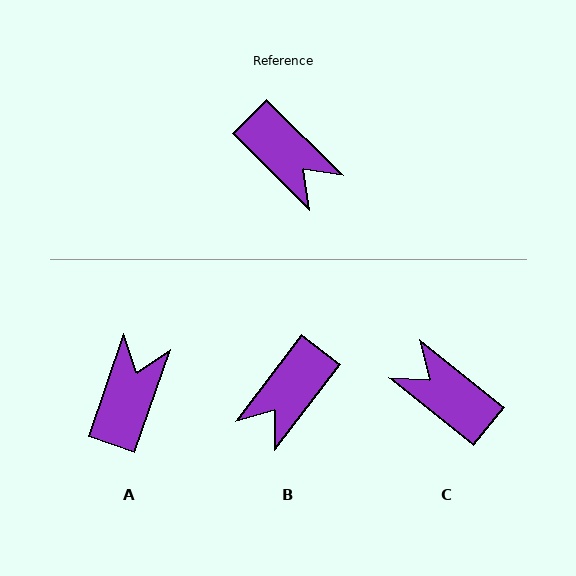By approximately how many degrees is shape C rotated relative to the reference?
Approximately 174 degrees clockwise.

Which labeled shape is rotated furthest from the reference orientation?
C, about 174 degrees away.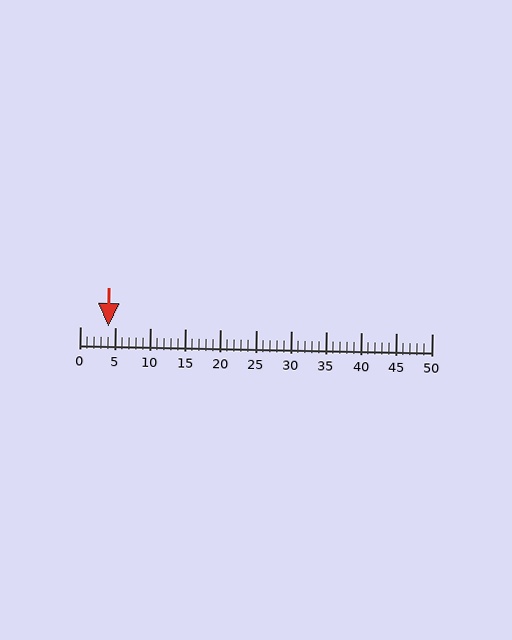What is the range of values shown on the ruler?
The ruler shows values from 0 to 50.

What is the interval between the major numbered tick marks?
The major tick marks are spaced 5 units apart.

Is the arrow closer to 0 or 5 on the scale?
The arrow is closer to 5.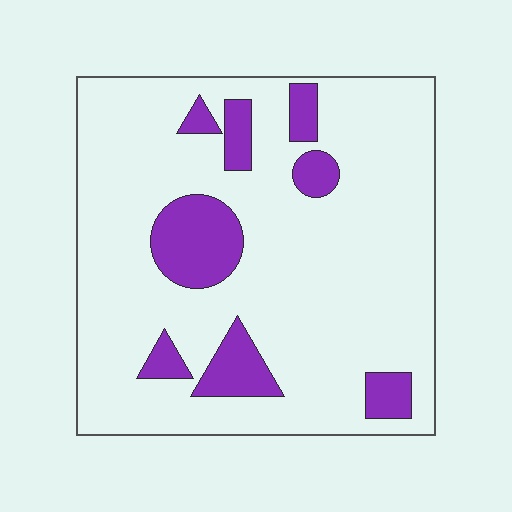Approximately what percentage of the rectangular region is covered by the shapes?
Approximately 15%.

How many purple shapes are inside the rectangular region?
8.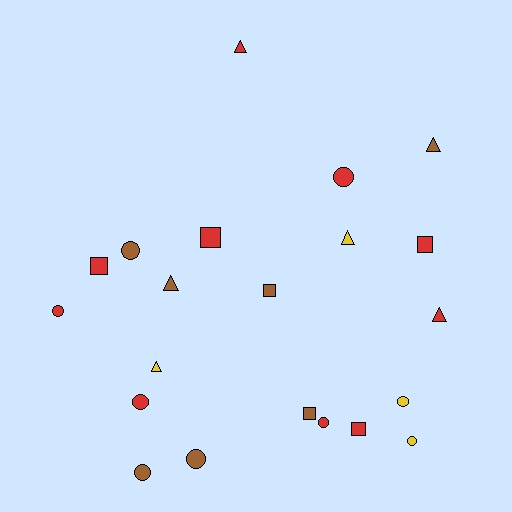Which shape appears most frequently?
Circle, with 9 objects.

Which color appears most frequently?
Red, with 10 objects.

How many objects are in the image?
There are 21 objects.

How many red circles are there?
There are 4 red circles.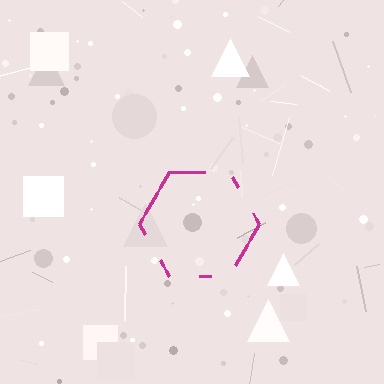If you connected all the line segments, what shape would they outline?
They would outline a hexagon.